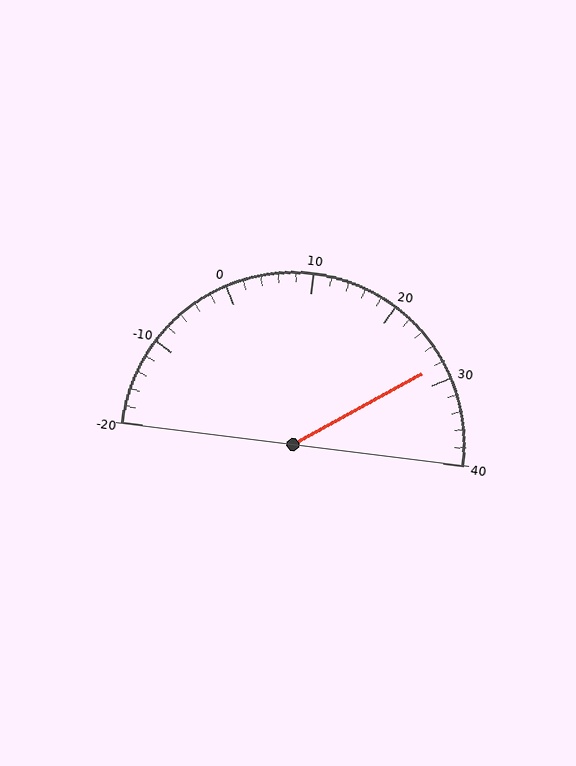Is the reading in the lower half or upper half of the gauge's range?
The reading is in the upper half of the range (-20 to 40).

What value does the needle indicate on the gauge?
The needle indicates approximately 28.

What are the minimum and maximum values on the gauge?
The gauge ranges from -20 to 40.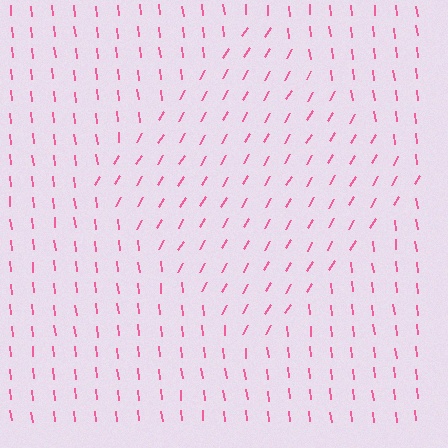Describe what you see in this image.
The image is filled with small pink line segments. A diamond region in the image has lines oriented differently from the surrounding lines, creating a visible texture boundary.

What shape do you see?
I see a diamond.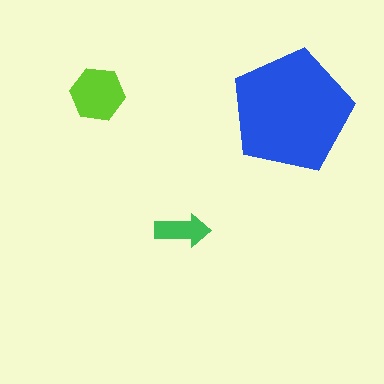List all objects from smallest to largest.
The green arrow, the lime hexagon, the blue pentagon.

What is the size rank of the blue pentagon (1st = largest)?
1st.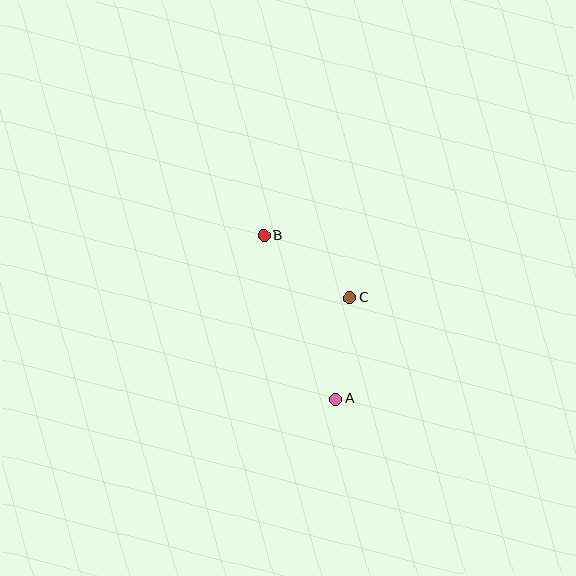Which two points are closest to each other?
Points A and C are closest to each other.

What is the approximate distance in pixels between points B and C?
The distance between B and C is approximately 106 pixels.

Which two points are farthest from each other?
Points A and B are farthest from each other.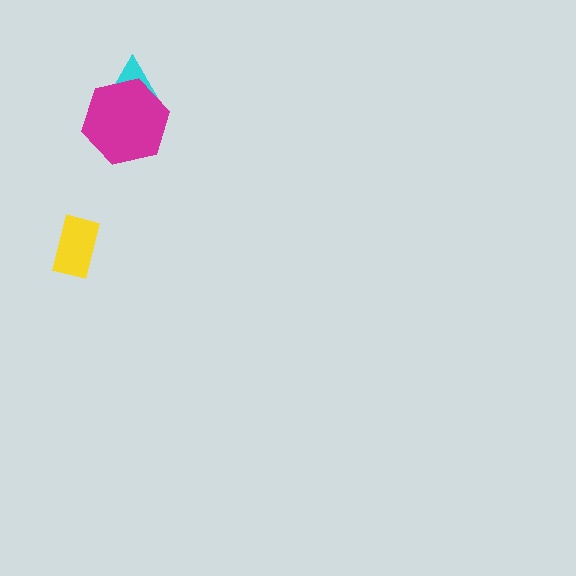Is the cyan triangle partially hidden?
Yes, it is partially covered by another shape.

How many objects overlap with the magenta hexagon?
1 object overlaps with the magenta hexagon.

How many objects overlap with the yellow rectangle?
0 objects overlap with the yellow rectangle.